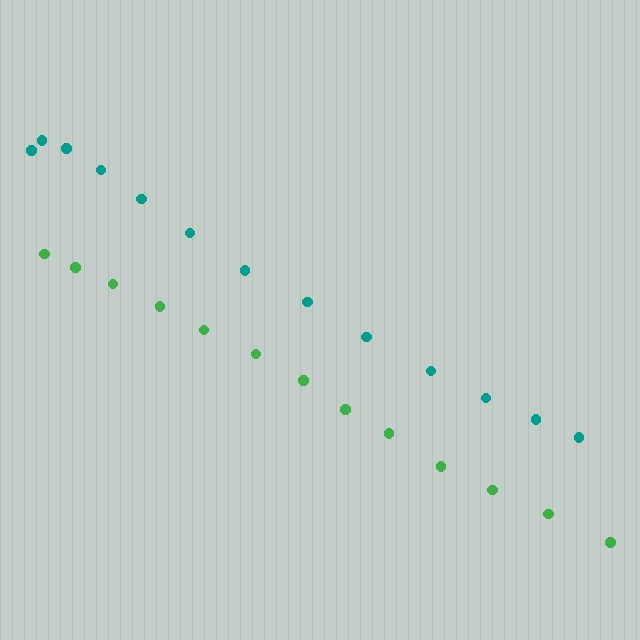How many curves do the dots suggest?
There are 2 distinct paths.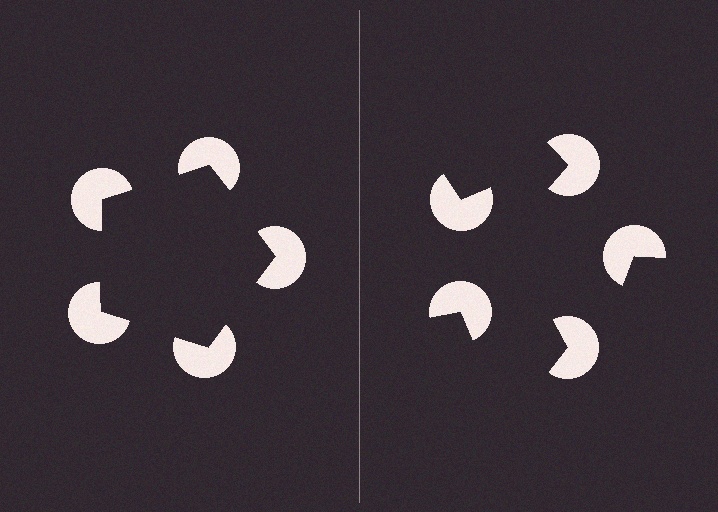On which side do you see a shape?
An illusory pentagon appears on the left side. On the right side the wedge cuts are rotated, so no coherent shape forms.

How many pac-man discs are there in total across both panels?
10 — 5 on each side.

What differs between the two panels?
The pac-man discs are positioned identically on both sides; only the wedge orientations differ. On the left they align to a pentagon; on the right they are misaligned.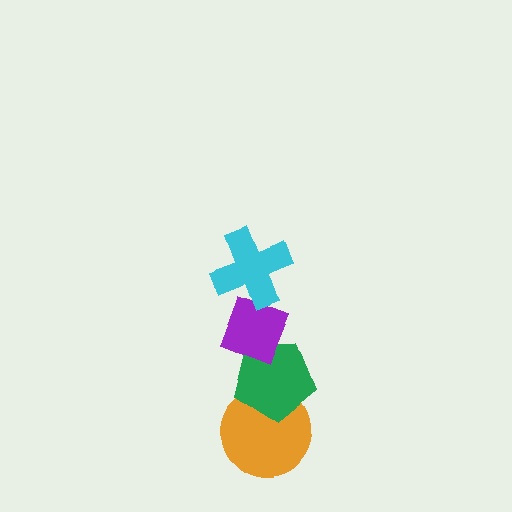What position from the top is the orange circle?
The orange circle is 4th from the top.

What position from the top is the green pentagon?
The green pentagon is 3rd from the top.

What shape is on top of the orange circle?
The green pentagon is on top of the orange circle.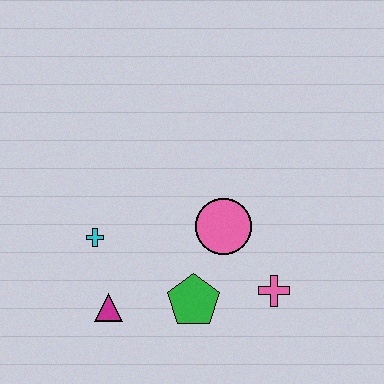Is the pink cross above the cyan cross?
No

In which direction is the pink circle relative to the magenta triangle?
The pink circle is to the right of the magenta triangle.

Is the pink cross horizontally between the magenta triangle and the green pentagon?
No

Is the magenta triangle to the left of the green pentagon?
Yes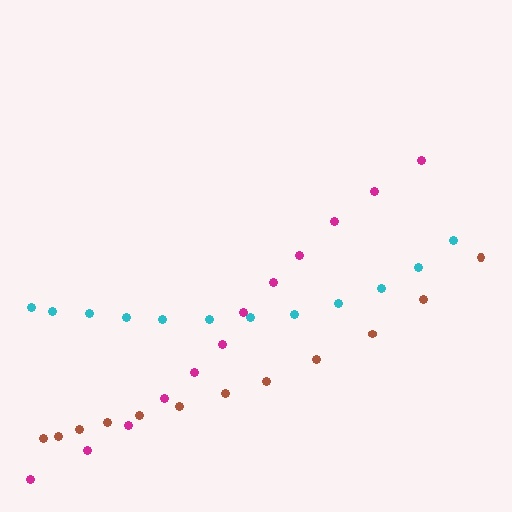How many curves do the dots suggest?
There are 3 distinct paths.